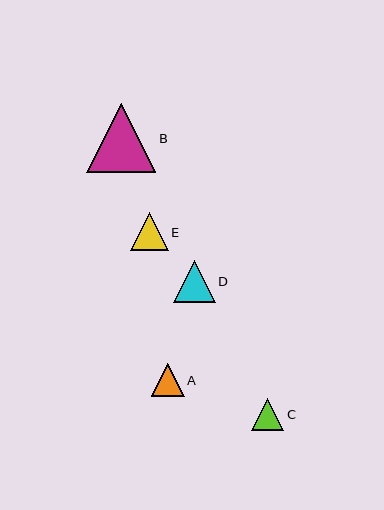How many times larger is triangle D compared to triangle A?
Triangle D is approximately 1.3 times the size of triangle A.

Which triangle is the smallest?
Triangle C is the smallest with a size of approximately 32 pixels.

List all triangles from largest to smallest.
From largest to smallest: B, D, E, A, C.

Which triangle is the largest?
Triangle B is the largest with a size of approximately 69 pixels.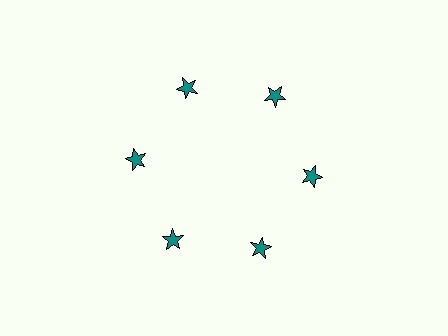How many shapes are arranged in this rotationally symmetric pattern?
There are 6 shapes, arranged in 6 groups of 1.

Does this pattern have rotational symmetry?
Yes, this pattern has 6-fold rotational symmetry. It looks the same after rotating 60 degrees around the center.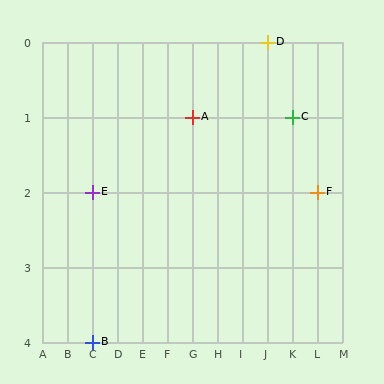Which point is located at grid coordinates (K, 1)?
Point C is at (K, 1).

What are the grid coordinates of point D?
Point D is at grid coordinates (J, 0).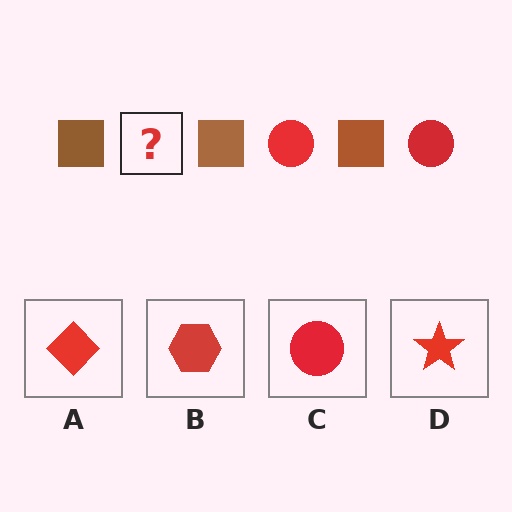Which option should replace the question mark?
Option C.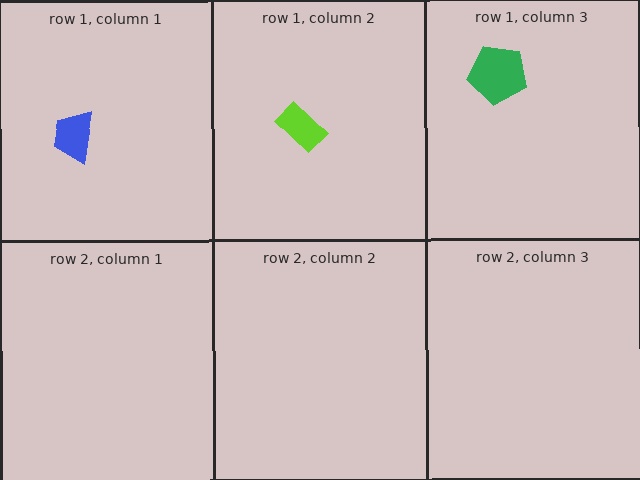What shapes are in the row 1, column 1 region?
The blue trapezoid.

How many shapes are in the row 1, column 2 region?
1.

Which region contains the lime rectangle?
The row 1, column 2 region.